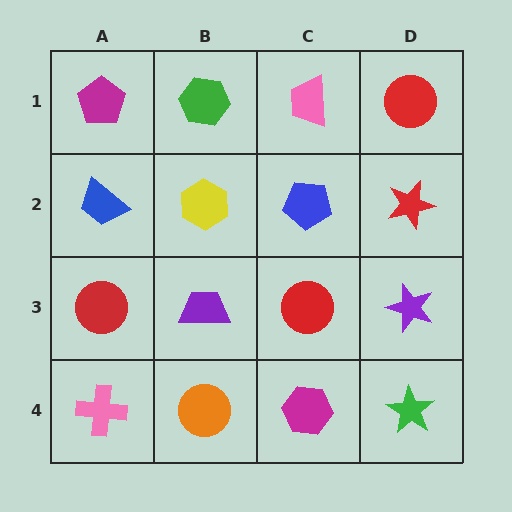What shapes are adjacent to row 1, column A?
A blue trapezoid (row 2, column A), a green hexagon (row 1, column B).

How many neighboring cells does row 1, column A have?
2.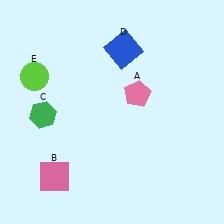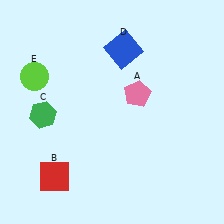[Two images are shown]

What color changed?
The square (B) changed from pink in Image 1 to red in Image 2.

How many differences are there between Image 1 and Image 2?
There is 1 difference between the two images.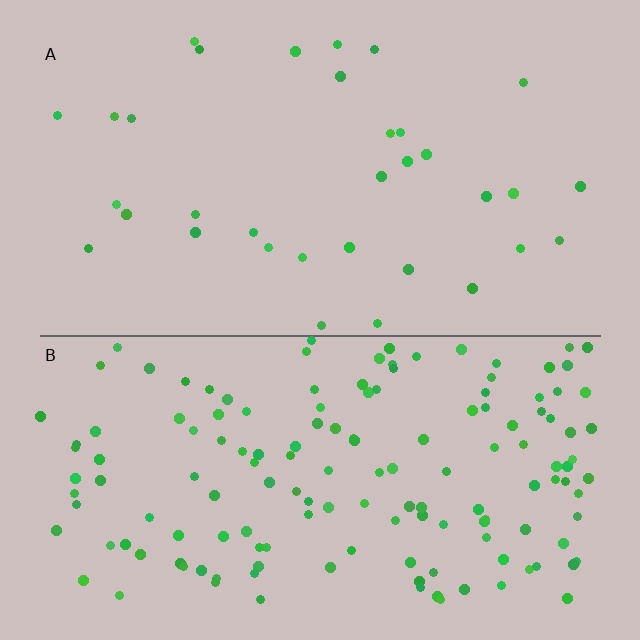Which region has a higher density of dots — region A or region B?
B (the bottom).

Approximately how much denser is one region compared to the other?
Approximately 4.4× — region B over region A.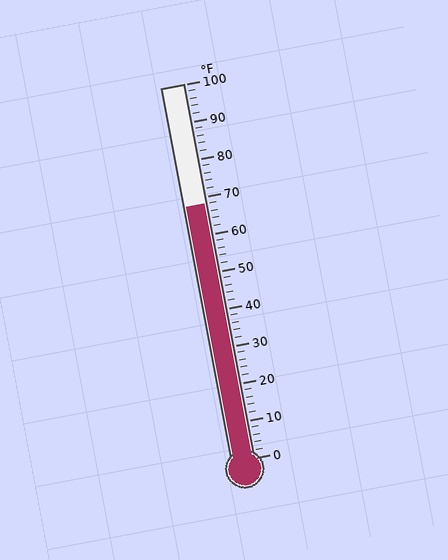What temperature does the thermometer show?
The thermometer shows approximately 68°F.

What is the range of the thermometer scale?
The thermometer scale ranges from 0°F to 100°F.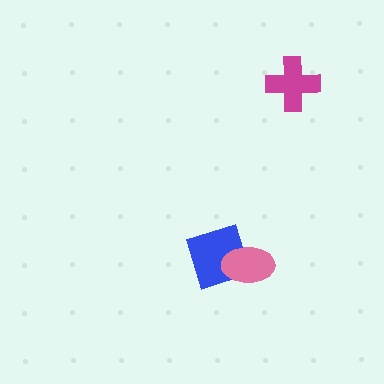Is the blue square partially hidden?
Yes, it is partially covered by another shape.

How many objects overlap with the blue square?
1 object overlaps with the blue square.